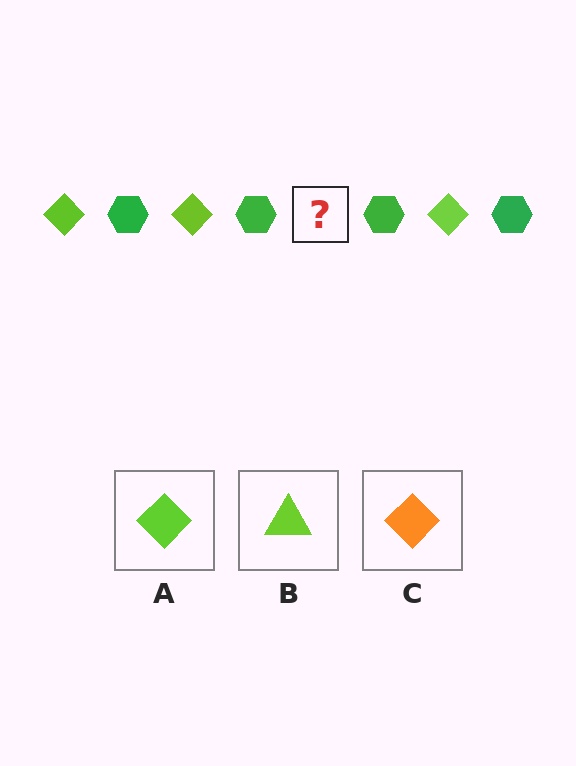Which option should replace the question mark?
Option A.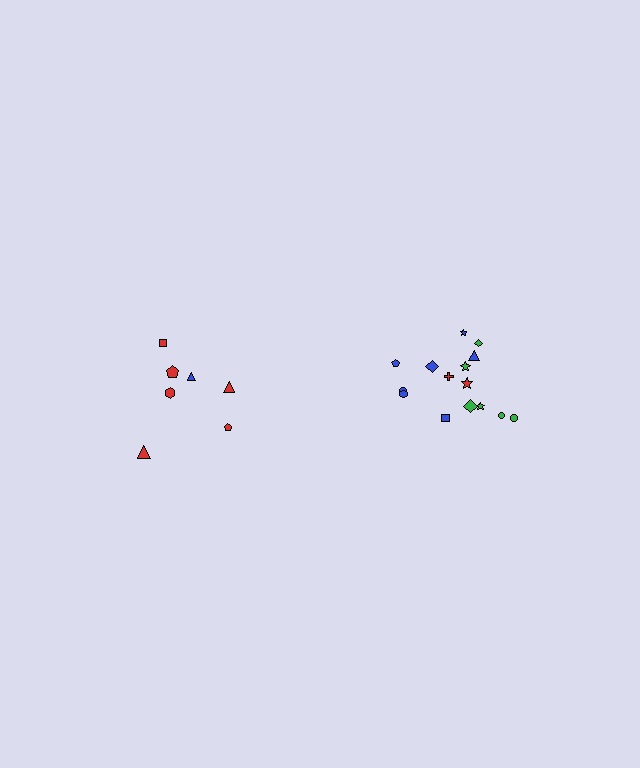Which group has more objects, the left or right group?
The right group.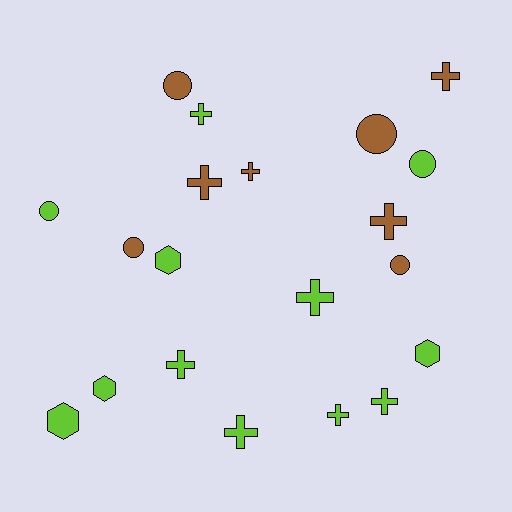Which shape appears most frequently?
Cross, with 10 objects.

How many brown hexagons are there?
There are no brown hexagons.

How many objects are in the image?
There are 20 objects.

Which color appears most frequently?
Lime, with 12 objects.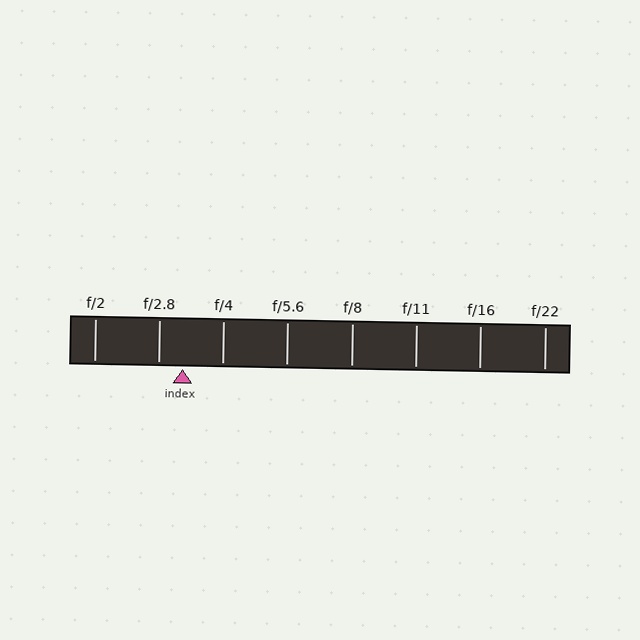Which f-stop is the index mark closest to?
The index mark is closest to f/2.8.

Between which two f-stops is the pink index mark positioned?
The index mark is between f/2.8 and f/4.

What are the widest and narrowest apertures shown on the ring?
The widest aperture shown is f/2 and the narrowest is f/22.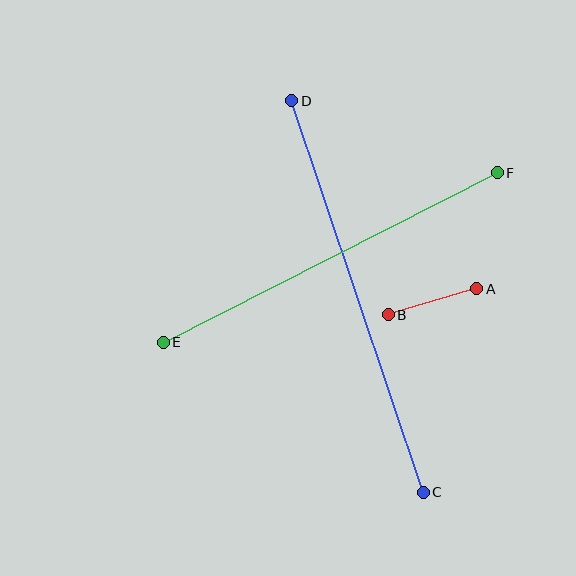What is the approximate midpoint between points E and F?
The midpoint is at approximately (330, 257) pixels.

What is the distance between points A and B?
The distance is approximately 92 pixels.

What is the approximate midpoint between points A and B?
The midpoint is at approximately (432, 302) pixels.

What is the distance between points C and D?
The distance is approximately 413 pixels.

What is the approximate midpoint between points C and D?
The midpoint is at approximately (357, 296) pixels.